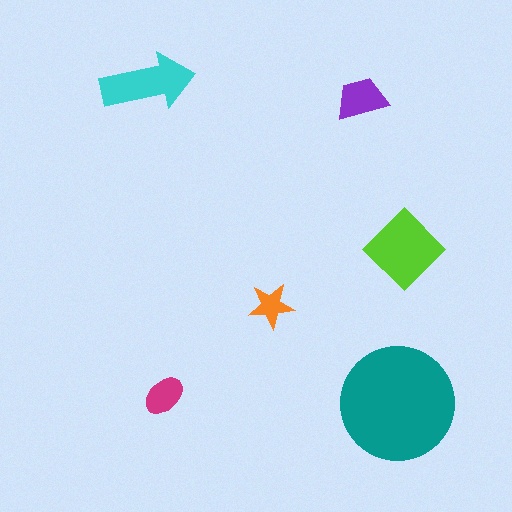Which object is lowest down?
The teal circle is bottommost.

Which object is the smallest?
The orange star.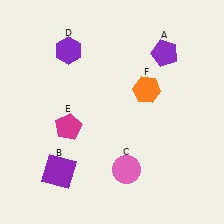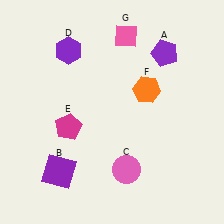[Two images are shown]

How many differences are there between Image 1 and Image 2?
There is 1 difference between the two images.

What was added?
A pink diamond (G) was added in Image 2.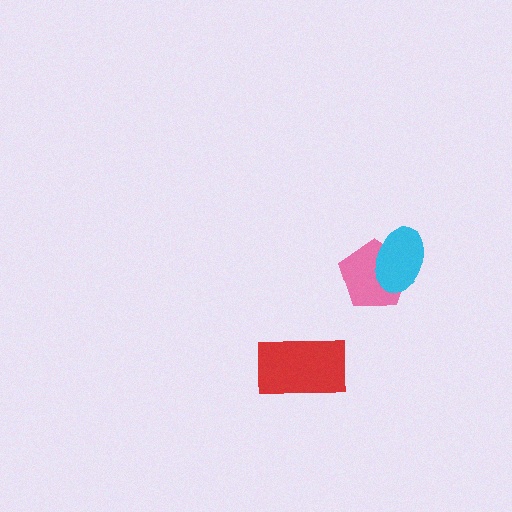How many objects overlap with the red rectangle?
0 objects overlap with the red rectangle.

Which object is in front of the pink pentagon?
The cyan ellipse is in front of the pink pentagon.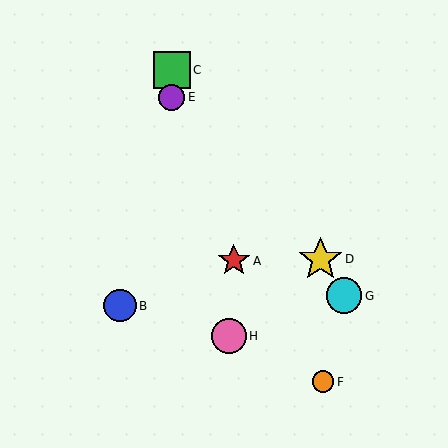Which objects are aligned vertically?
Objects C, E are aligned vertically.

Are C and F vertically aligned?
No, C is at x≈172 and F is at x≈323.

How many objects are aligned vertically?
2 objects (C, E) are aligned vertically.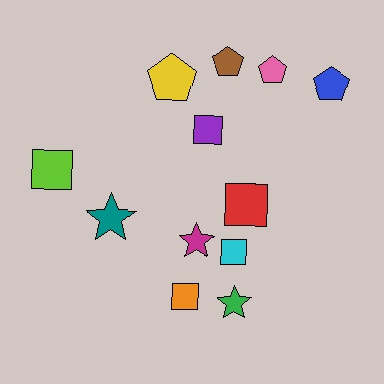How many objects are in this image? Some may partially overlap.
There are 12 objects.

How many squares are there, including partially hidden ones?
There are 5 squares.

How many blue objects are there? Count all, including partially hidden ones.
There is 1 blue object.